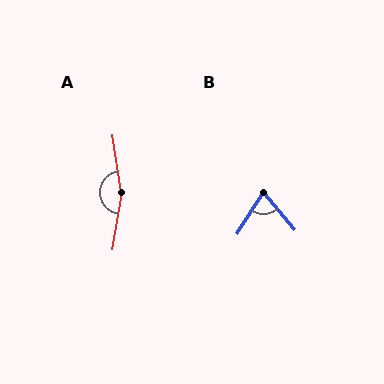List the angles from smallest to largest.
B (72°), A (162°).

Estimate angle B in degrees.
Approximately 72 degrees.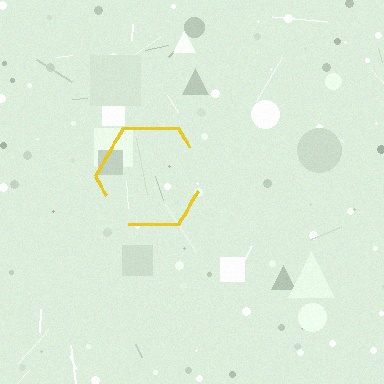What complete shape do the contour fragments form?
The contour fragments form a hexagon.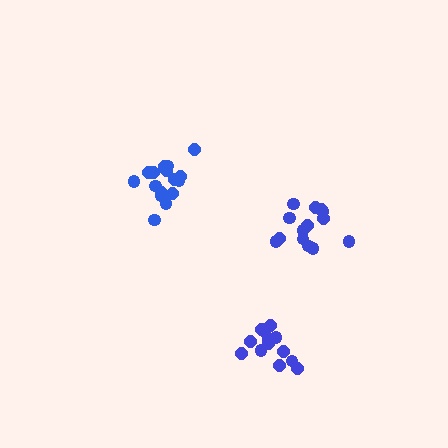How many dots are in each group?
Group 1: 16 dots, Group 2: 13 dots, Group 3: 14 dots (43 total).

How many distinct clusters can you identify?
There are 3 distinct clusters.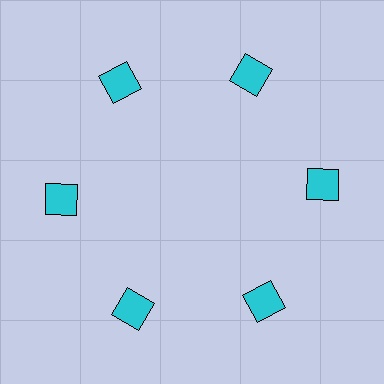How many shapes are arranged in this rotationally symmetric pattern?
There are 6 shapes, arranged in 6 groups of 1.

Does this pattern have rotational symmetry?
Yes, this pattern has 6-fold rotational symmetry. It looks the same after rotating 60 degrees around the center.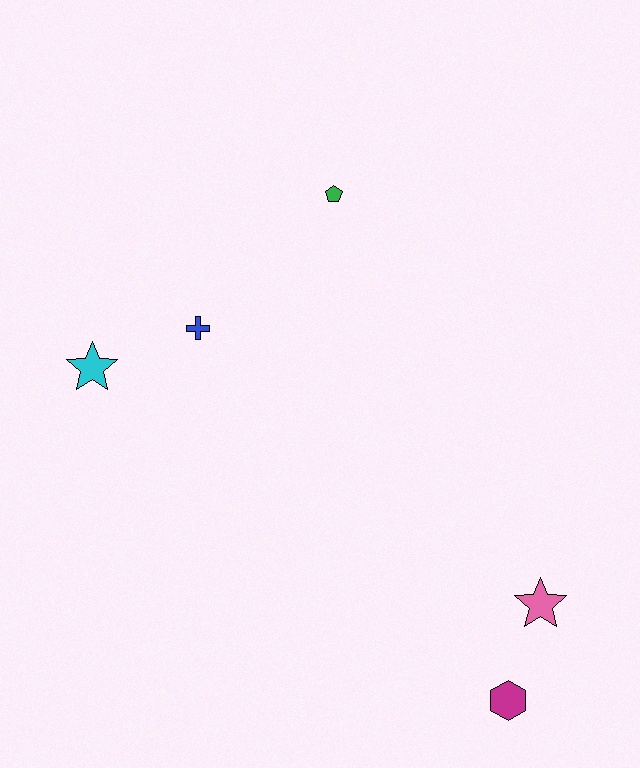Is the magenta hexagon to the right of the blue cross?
Yes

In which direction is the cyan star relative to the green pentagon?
The cyan star is to the left of the green pentagon.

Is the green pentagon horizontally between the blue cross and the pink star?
Yes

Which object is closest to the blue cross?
The cyan star is closest to the blue cross.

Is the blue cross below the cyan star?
No